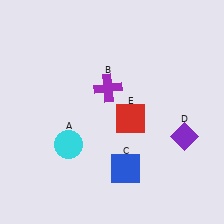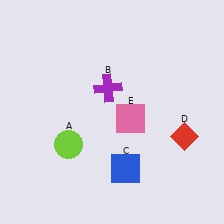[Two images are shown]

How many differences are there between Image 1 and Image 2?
There are 3 differences between the two images.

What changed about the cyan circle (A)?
In Image 1, A is cyan. In Image 2, it changed to lime.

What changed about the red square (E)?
In Image 1, E is red. In Image 2, it changed to pink.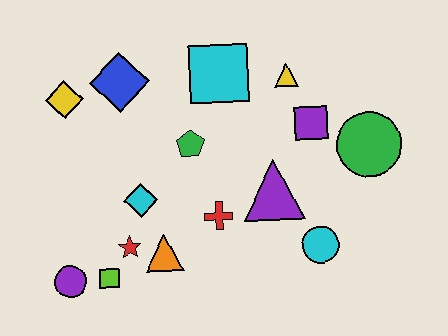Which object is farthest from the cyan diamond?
The green circle is farthest from the cyan diamond.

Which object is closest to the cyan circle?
The purple triangle is closest to the cyan circle.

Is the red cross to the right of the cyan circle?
No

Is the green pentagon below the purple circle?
No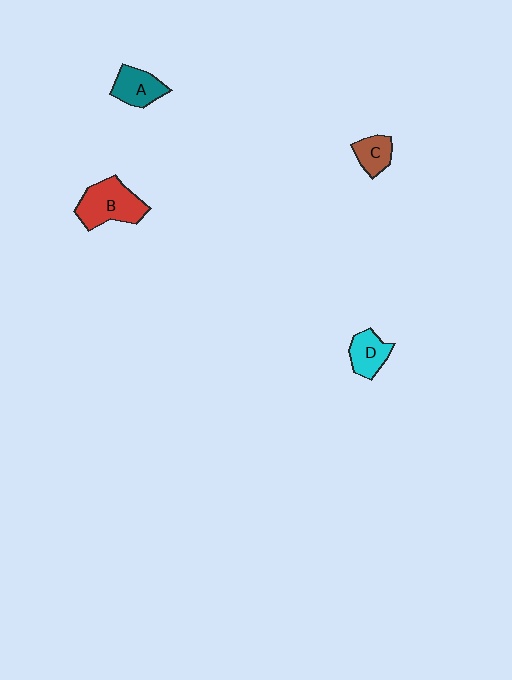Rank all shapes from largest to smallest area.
From largest to smallest: B (red), A (teal), D (cyan), C (brown).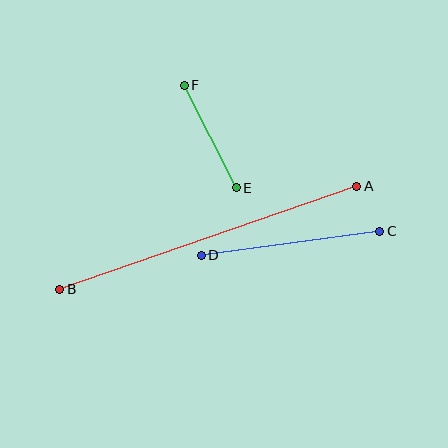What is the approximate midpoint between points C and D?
The midpoint is at approximately (291, 243) pixels.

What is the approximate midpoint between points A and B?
The midpoint is at approximately (208, 238) pixels.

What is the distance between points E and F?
The distance is approximately 115 pixels.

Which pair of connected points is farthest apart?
Points A and B are farthest apart.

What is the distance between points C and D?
The distance is approximately 180 pixels.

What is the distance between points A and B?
The distance is approximately 314 pixels.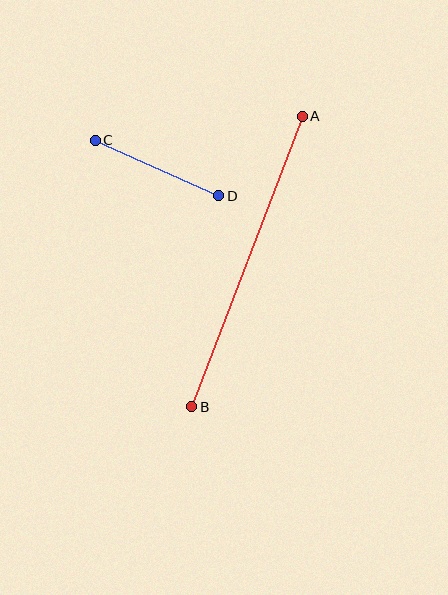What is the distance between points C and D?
The distance is approximately 135 pixels.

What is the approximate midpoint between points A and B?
The midpoint is at approximately (247, 262) pixels.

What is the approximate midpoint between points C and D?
The midpoint is at approximately (157, 168) pixels.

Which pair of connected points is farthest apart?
Points A and B are farthest apart.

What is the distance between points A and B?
The distance is approximately 311 pixels.